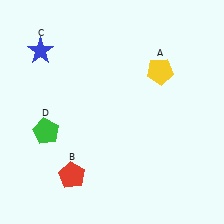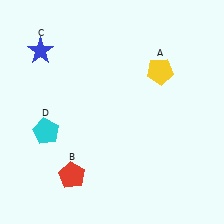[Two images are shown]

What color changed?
The pentagon (D) changed from green in Image 1 to cyan in Image 2.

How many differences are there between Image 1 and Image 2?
There is 1 difference between the two images.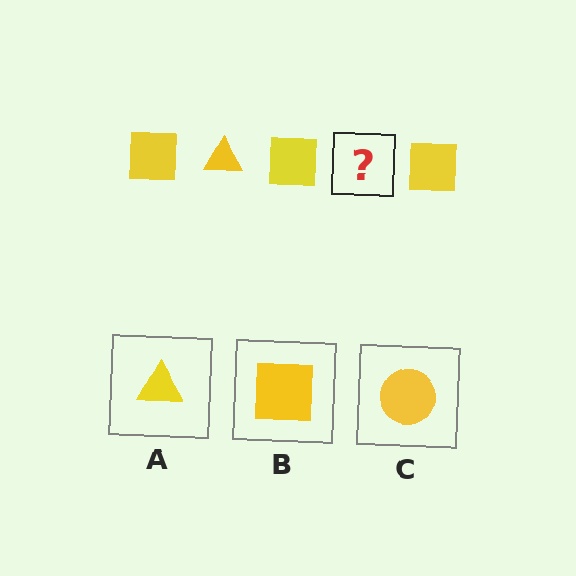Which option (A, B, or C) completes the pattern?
A.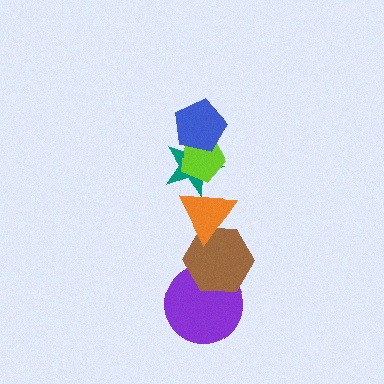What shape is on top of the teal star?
The lime pentagon is on top of the teal star.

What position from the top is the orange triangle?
The orange triangle is 4th from the top.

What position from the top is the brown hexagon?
The brown hexagon is 5th from the top.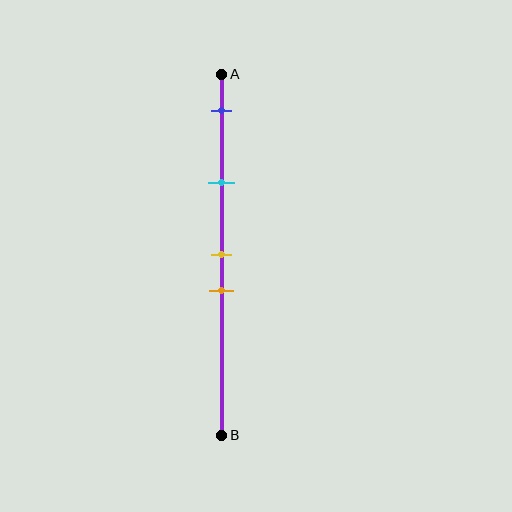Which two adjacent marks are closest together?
The yellow and orange marks are the closest adjacent pair.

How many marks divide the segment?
There are 4 marks dividing the segment.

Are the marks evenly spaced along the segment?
No, the marks are not evenly spaced.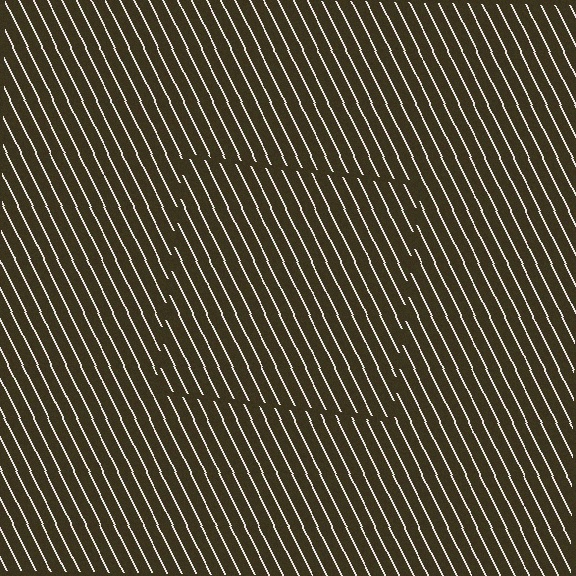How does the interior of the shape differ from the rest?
The interior of the shape contains the same grating, shifted by half a period — the contour is defined by the phase discontinuity where line-ends from the inner and outer gratings abut.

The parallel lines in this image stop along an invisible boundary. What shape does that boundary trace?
An illusory square. The interior of the shape contains the same grating, shifted by half a period — the contour is defined by the phase discontinuity where line-ends from the inner and outer gratings abut.